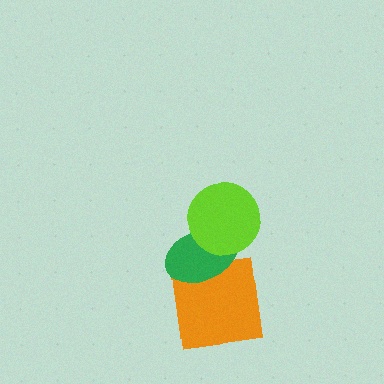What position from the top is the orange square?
The orange square is 3rd from the top.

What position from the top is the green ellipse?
The green ellipse is 2nd from the top.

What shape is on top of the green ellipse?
The lime circle is on top of the green ellipse.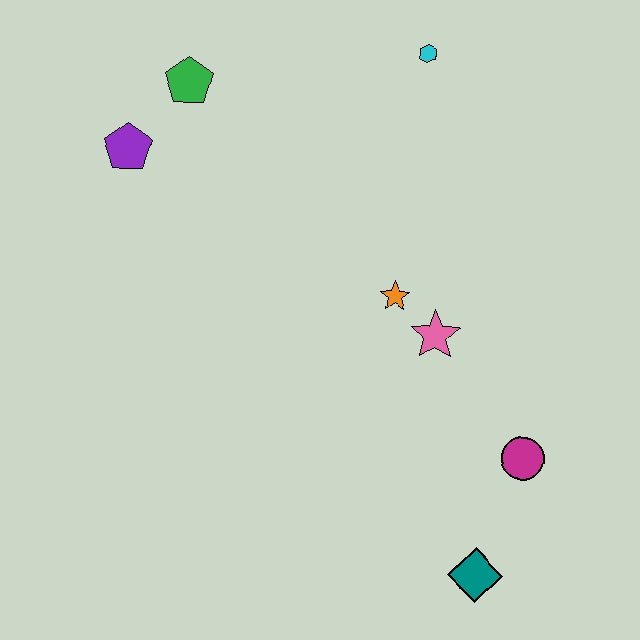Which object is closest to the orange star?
The pink star is closest to the orange star.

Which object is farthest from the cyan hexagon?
The teal diamond is farthest from the cyan hexagon.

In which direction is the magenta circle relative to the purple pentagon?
The magenta circle is to the right of the purple pentagon.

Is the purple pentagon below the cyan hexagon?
Yes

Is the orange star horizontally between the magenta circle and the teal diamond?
No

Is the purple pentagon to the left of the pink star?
Yes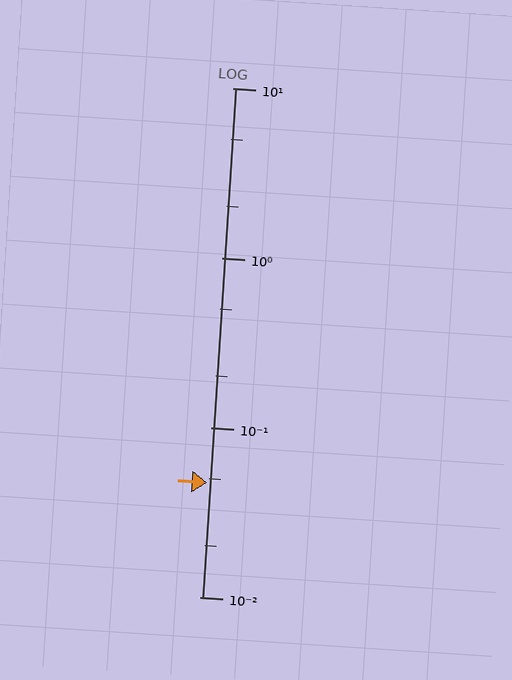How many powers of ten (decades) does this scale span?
The scale spans 3 decades, from 0.01 to 10.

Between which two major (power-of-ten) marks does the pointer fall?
The pointer is between 0.01 and 0.1.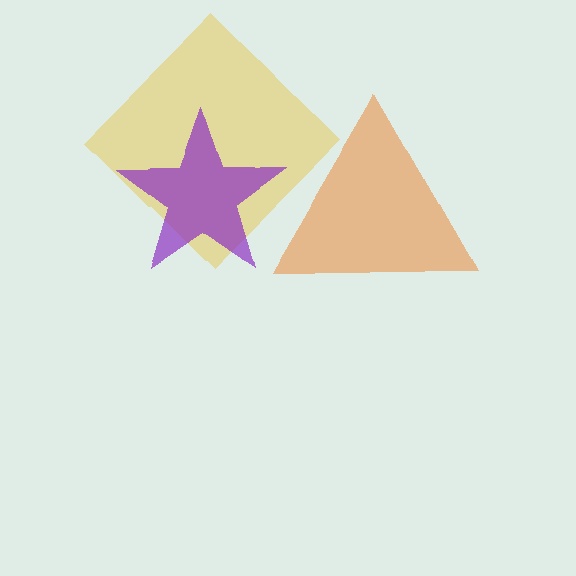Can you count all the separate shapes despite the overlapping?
Yes, there are 3 separate shapes.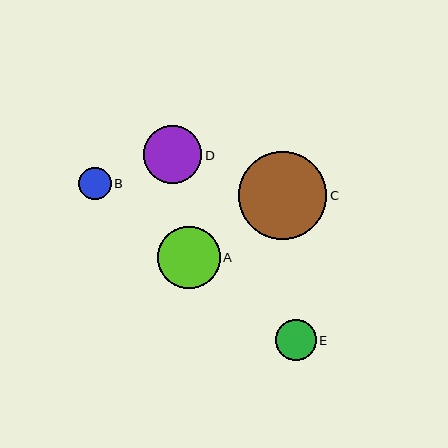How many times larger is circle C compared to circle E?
Circle C is approximately 2.2 times the size of circle E.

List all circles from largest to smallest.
From largest to smallest: C, A, D, E, B.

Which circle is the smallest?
Circle B is the smallest with a size of approximately 33 pixels.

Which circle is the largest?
Circle C is the largest with a size of approximately 88 pixels.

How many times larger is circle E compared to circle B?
Circle E is approximately 1.2 times the size of circle B.